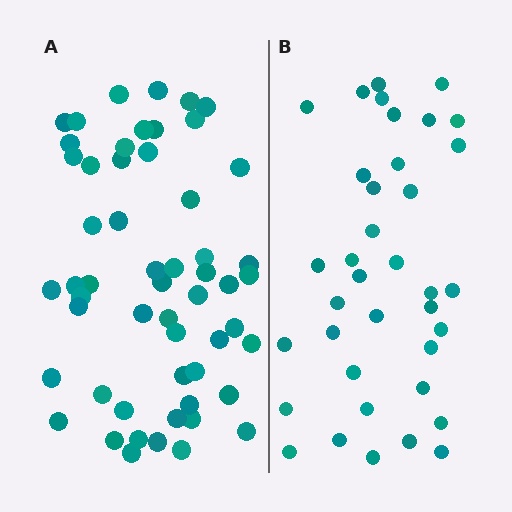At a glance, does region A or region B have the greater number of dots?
Region A (the left region) has more dots.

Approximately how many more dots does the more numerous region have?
Region A has approximately 20 more dots than region B.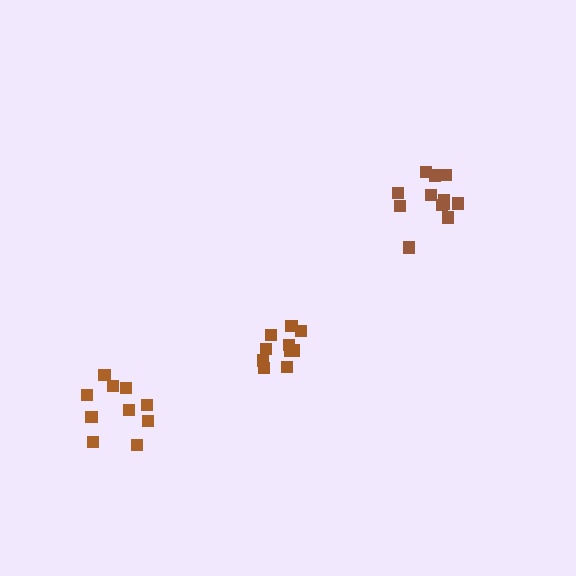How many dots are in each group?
Group 1: 12 dots, Group 2: 10 dots, Group 3: 10 dots (32 total).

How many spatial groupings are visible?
There are 3 spatial groupings.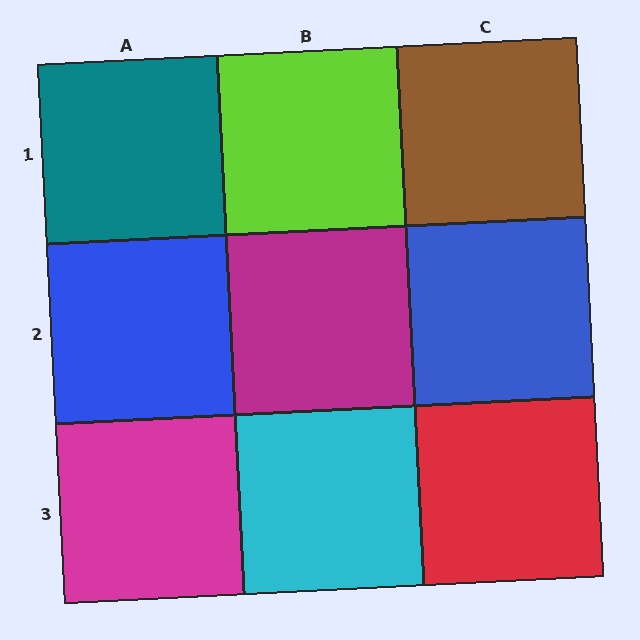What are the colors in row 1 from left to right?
Teal, lime, brown.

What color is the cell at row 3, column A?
Magenta.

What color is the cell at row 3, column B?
Cyan.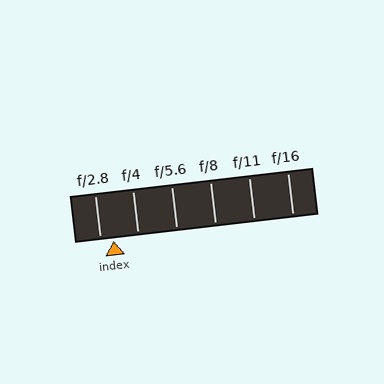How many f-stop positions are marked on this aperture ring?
There are 6 f-stop positions marked.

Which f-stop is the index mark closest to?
The index mark is closest to f/2.8.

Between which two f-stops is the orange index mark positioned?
The index mark is between f/2.8 and f/4.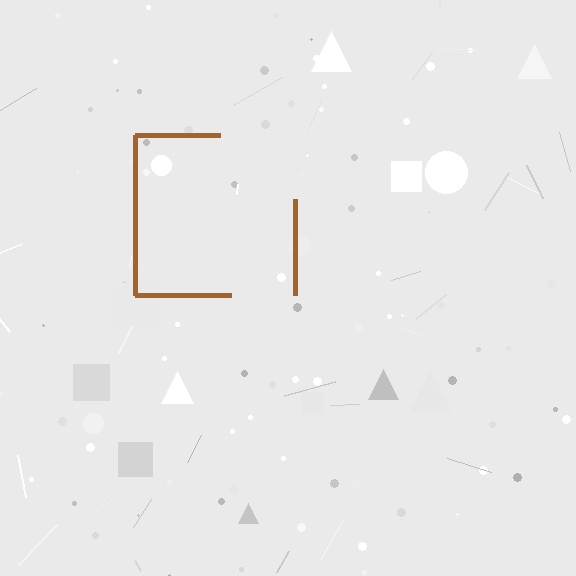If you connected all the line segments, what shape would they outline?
They would outline a square.